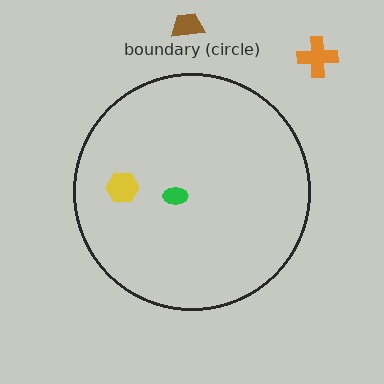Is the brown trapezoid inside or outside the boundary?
Outside.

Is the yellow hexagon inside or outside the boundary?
Inside.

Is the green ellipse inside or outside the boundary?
Inside.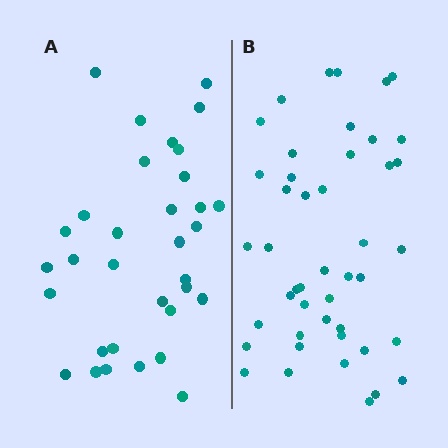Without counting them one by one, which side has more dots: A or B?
Region B (the right region) has more dots.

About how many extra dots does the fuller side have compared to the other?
Region B has roughly 12 or so more dots than region A.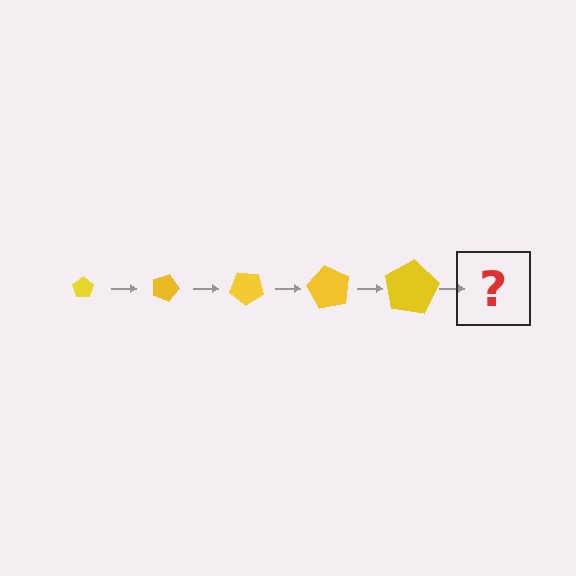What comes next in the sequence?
The next element should be a pentagon, larger than the previous one and rotated 100 degrees from the start.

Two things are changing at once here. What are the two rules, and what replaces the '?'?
The two rules are that the pentagon grows larger each step and it rotates 20 degrees each step. The '?' should be a pentagon, larger than the previous one and rotated 100 degrees from the start.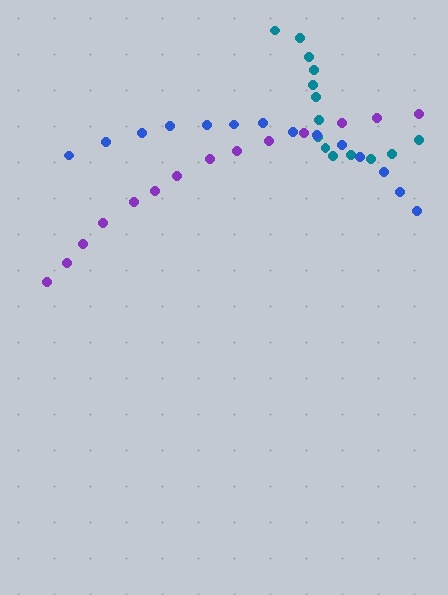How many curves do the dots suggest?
There are 3 distinct paths.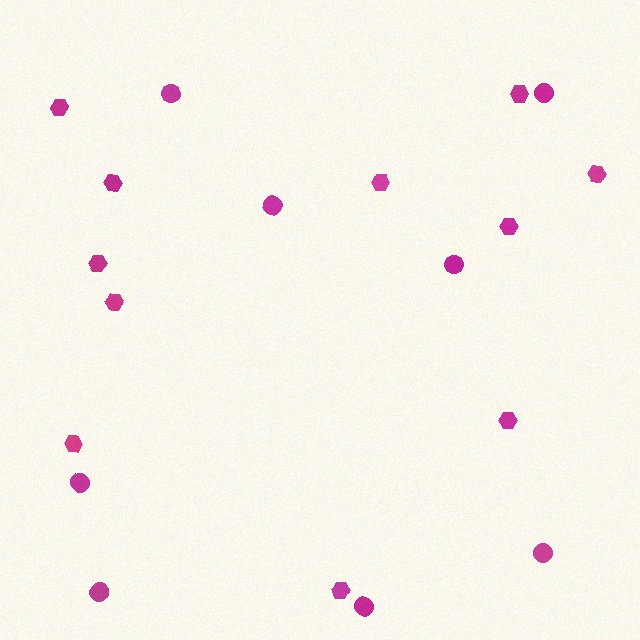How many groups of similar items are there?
There are 2 groups: one group of circles (8) and one group of hexagons (11).